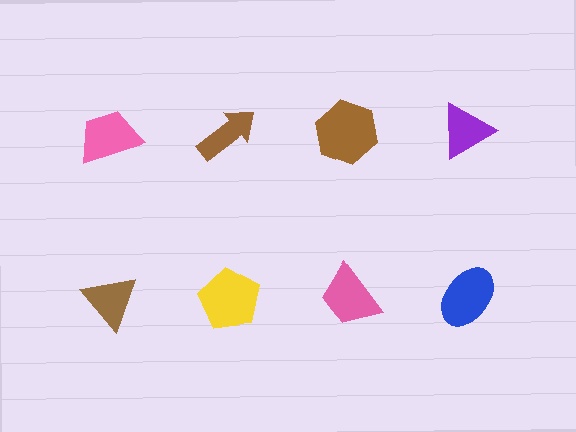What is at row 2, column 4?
A blue ellipse.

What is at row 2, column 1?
A brown triangle.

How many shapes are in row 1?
4 shapes.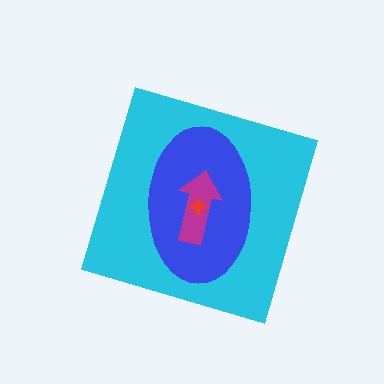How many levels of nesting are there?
4.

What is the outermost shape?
The cyan diamond.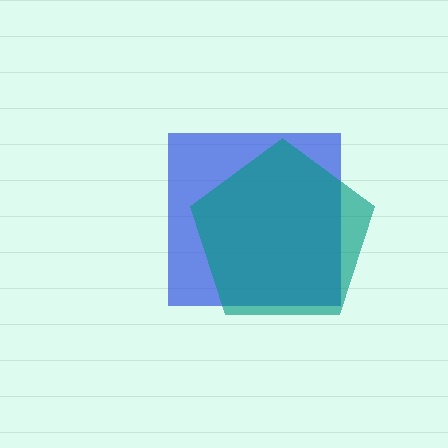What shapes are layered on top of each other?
The layered shapes are: a blue square, a teal pentagon.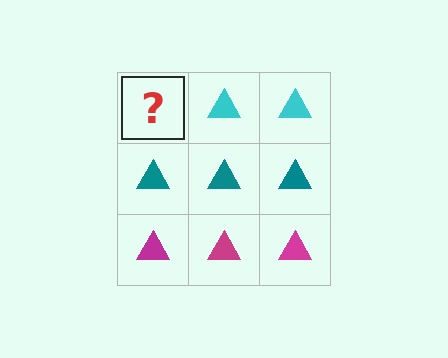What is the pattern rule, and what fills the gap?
The rule is that each row has a consistent color. The gap should be filled with a cyan triangle.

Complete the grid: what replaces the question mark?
The question mark should be replaced with a cyan triangle.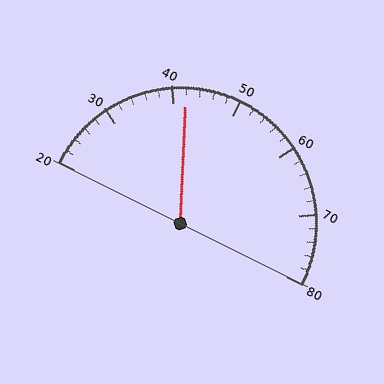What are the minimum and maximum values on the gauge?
The gauge ranges from 20 to 80.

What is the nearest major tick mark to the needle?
The nearest major tick mark is 40.